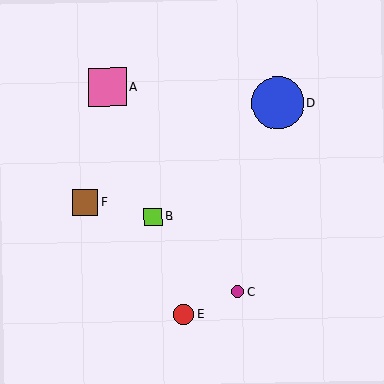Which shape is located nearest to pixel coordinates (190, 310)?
The red circle (labeled E) at (184, 314) is nearest to that location.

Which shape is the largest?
The blue circle (labeled D) is the largest.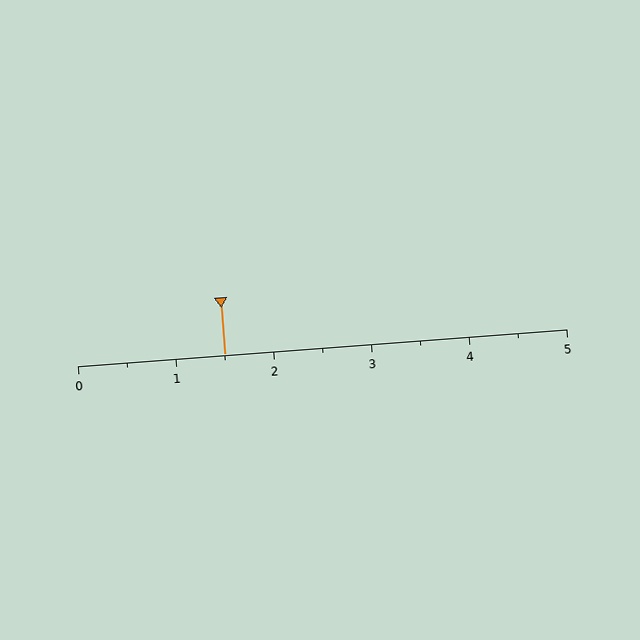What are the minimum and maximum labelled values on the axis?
The axis runs from 0 to 5.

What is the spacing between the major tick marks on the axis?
The major ticks are spaced 1 apart.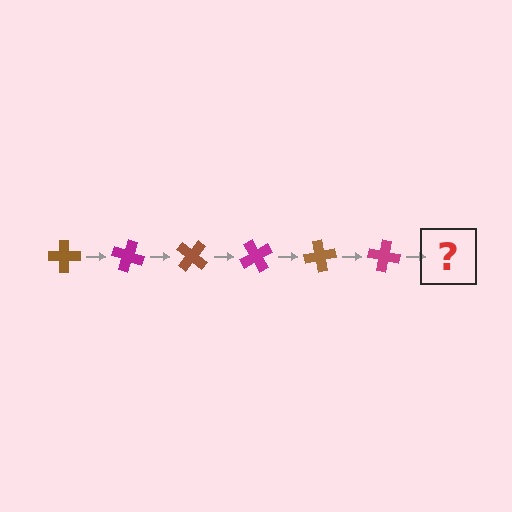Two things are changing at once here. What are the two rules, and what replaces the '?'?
The two rules are that it rotates 20 degrees each step and the color cycles through brown and magenta. The '?' should be a brown cross, rotated 120 degrees from the start.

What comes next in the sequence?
The next element should be a brown cross, rotated 120 degrees from the start.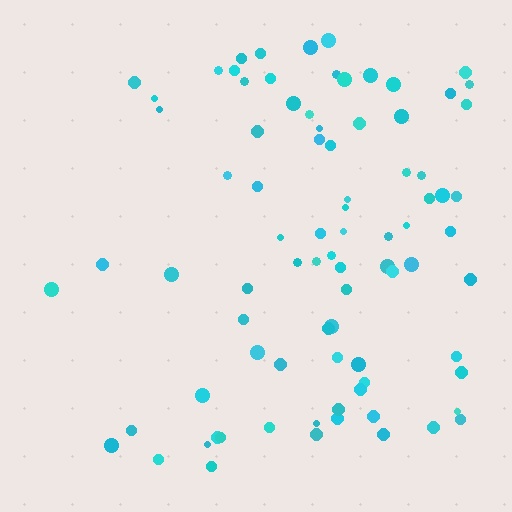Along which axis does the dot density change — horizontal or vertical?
Horizontal.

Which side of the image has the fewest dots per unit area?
The left.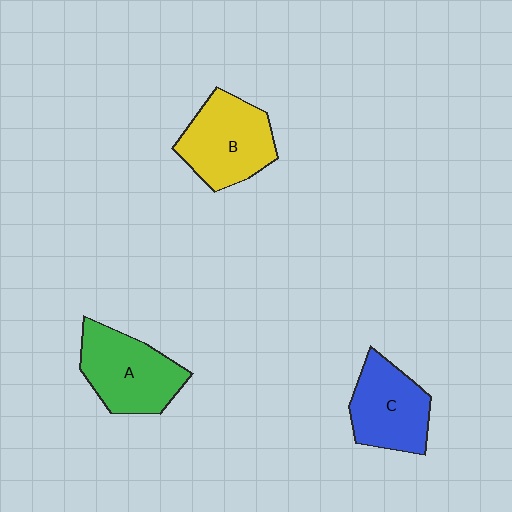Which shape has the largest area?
Shape B (yellow).